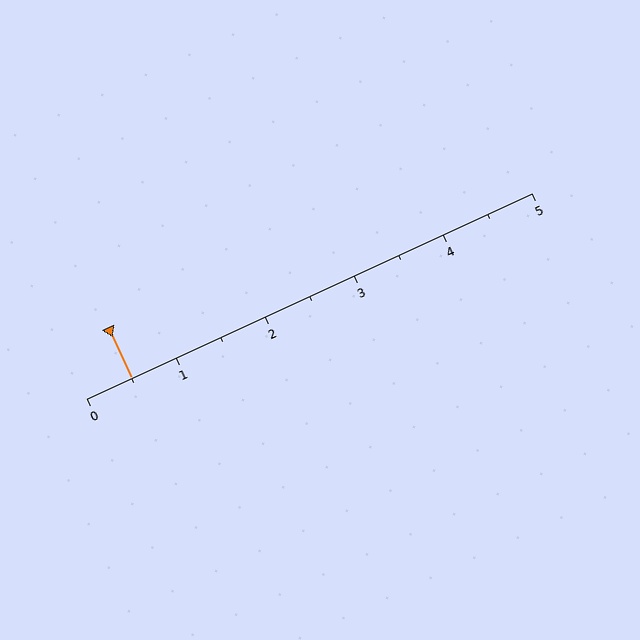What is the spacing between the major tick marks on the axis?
The major ticks are spaced 1 apart.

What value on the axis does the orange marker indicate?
The marker indicates approximately 0.5.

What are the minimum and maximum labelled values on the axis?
The axis runs from 0 to 5.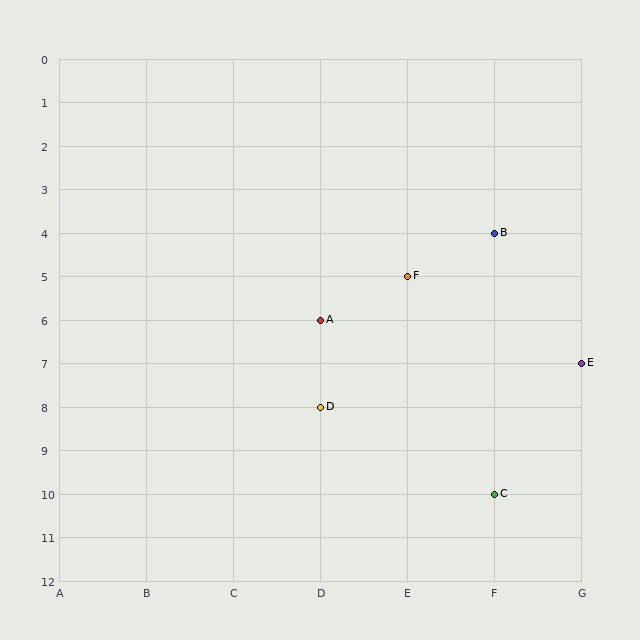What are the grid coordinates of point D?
Point D is at grid coordinates (D, 8).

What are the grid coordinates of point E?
Point E is at grid coordinates (G, 7).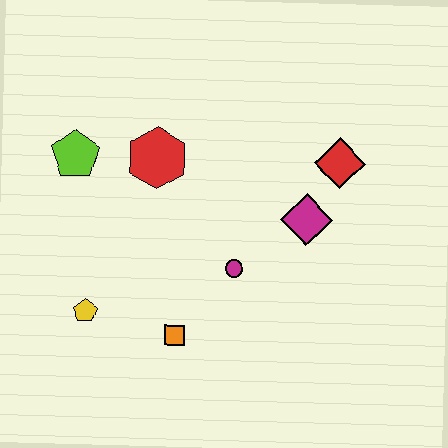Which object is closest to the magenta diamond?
The red diamond is closest to the magenta diamond.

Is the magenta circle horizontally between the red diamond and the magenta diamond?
No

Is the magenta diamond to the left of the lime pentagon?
No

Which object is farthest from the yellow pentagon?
The red diamond is farthest from the yellow pentagon.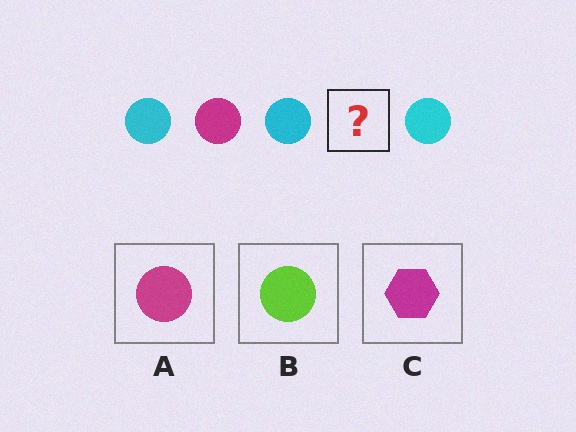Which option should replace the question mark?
Option A.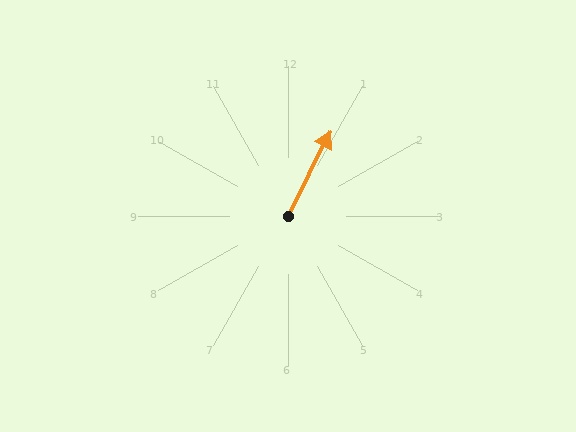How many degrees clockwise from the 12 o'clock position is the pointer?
Approximately 26 degrees.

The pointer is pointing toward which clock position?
Roughly 1 o'clock.